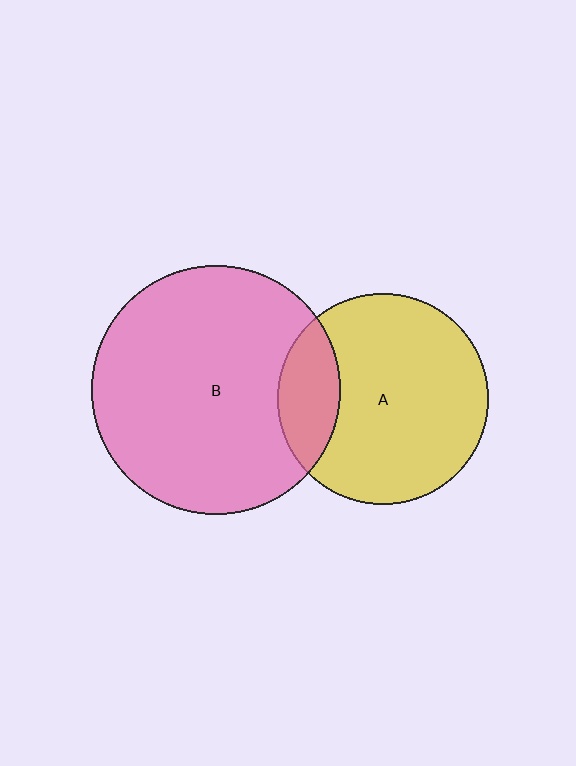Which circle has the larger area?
Circle B (pink).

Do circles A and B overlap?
Yes.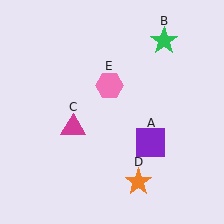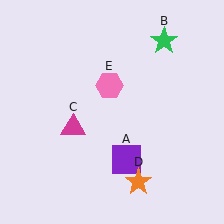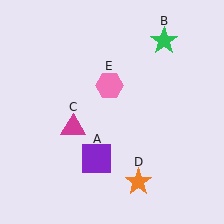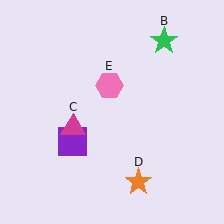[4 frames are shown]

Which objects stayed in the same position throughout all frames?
Green star (object B) and magenta triangle (object C) and orange star (object D) and pink hexagon (object E) remained stationary.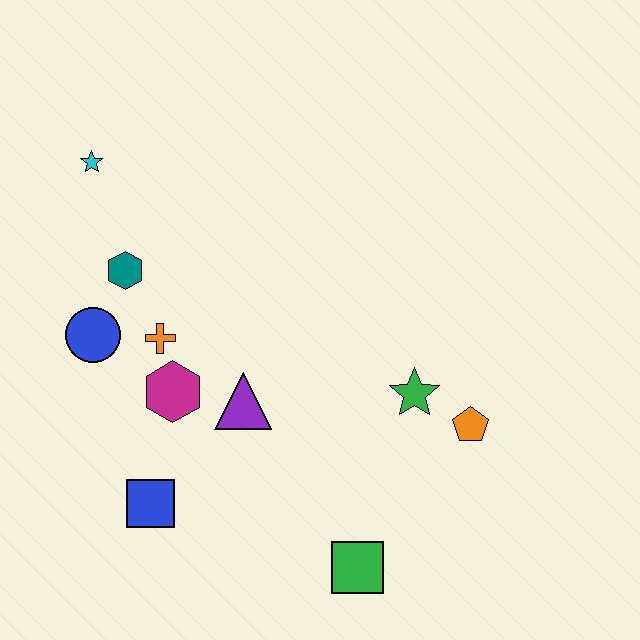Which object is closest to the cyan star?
The teal hexagon is closest to the cyan star.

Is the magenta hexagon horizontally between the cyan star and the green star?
Yes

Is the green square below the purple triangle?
Yes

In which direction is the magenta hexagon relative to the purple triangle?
The magenta hexagon is to the left of the purple triangle.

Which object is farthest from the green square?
The cyan star is farthest from the green square.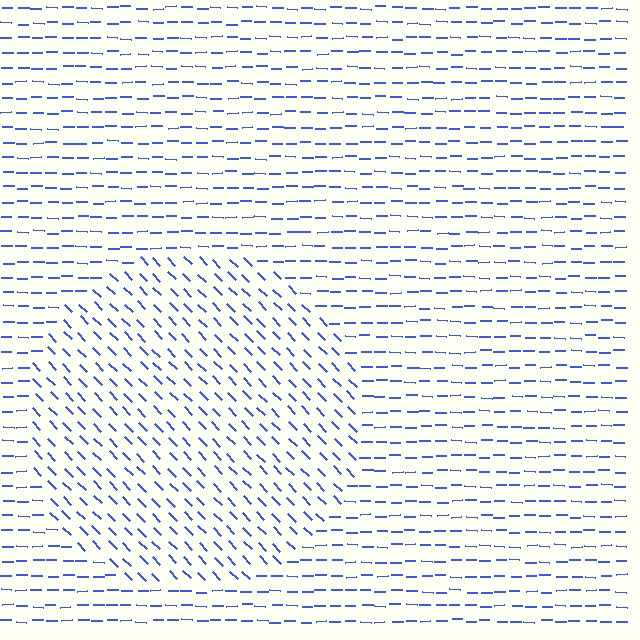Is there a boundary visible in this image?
Yes, there is a texture boundary formed by a change in line orientation.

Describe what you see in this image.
The image is filled with small blue line segments. A circle region in the image has lines oriented differently from the surrounding lines, creating a visible texture boundary.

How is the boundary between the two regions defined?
The boundary is defined purely by a change in line orientation (approximately 45 degrees difference). All lines are the same color and thickness.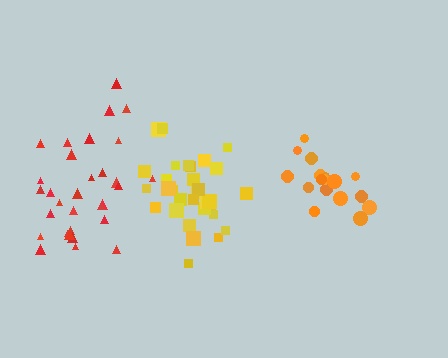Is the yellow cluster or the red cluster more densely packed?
Yellow.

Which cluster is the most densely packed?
Yellow.